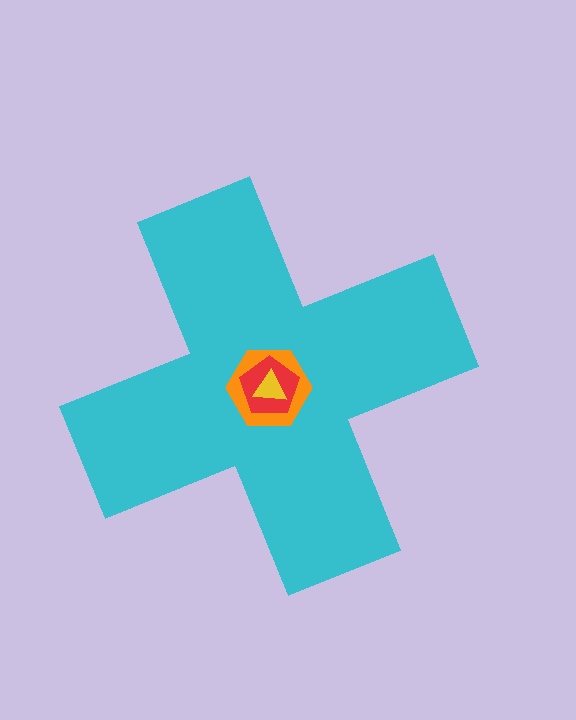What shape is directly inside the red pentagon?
The yellow triangle.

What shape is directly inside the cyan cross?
The orange hexagon.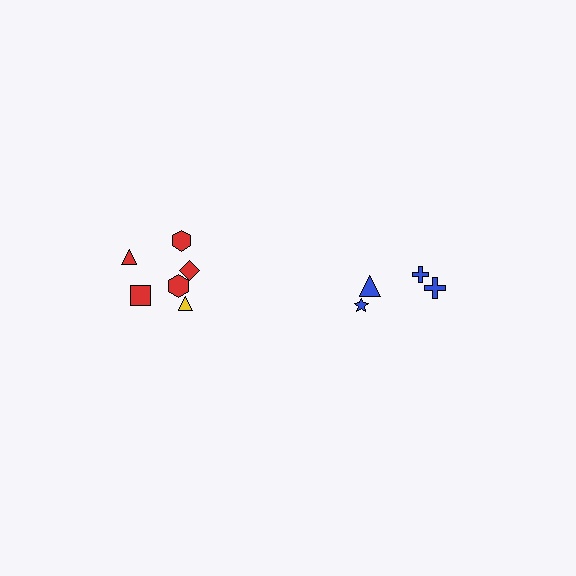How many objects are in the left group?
There are 6 objects.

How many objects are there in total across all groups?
There are 10 objects.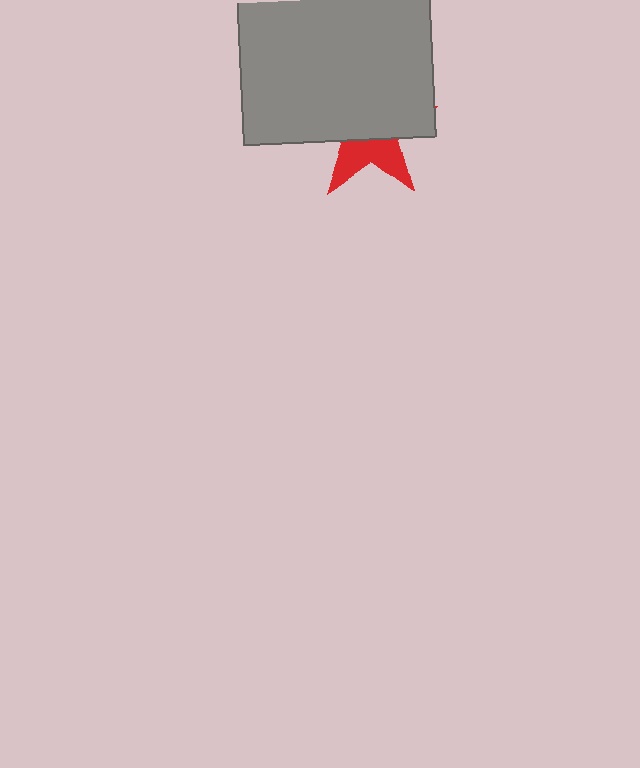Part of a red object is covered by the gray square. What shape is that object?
It is a star.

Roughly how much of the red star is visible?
A small part of it is visible (roughly 37%).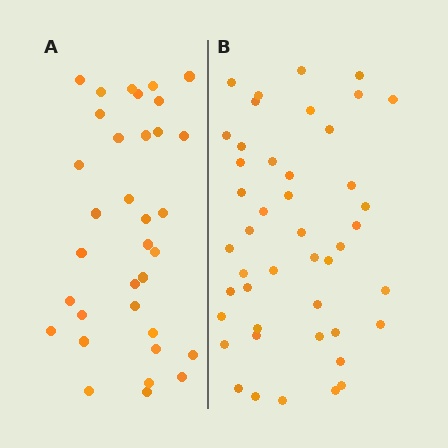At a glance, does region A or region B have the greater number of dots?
Region B (the right region) has more dots.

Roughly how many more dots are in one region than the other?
Region B has roughly 12 or so more dots than region A.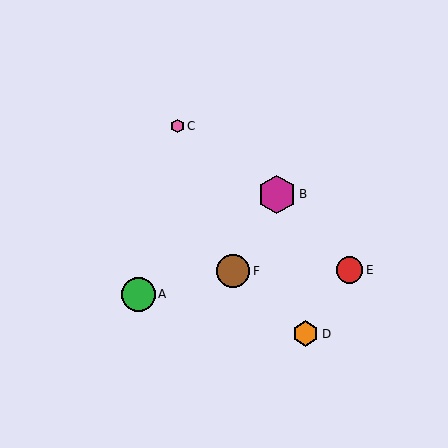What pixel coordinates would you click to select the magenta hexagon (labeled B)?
Click at (277, 194) to select the magenta hexagon B.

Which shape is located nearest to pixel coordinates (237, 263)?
The brown circle (labeled F) at (233, 271) is nearest to that location.